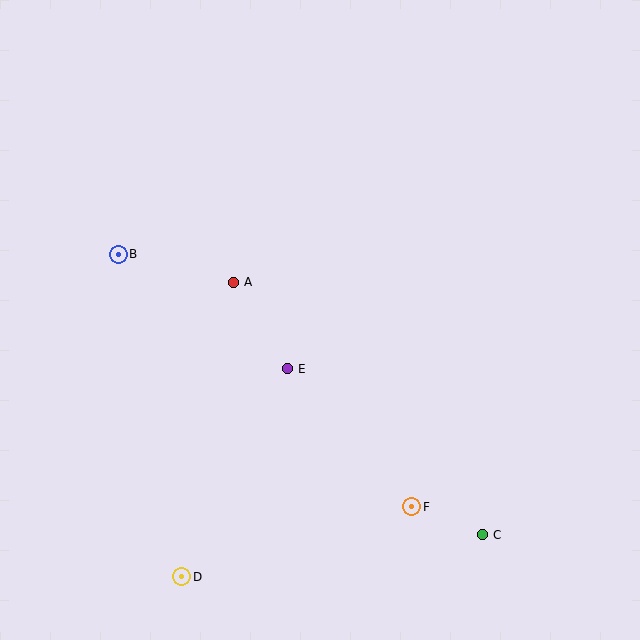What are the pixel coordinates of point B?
Point B is at (118, 254).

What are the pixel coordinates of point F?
Point F is at (412, 507).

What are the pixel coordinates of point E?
Point E is at (287, 369).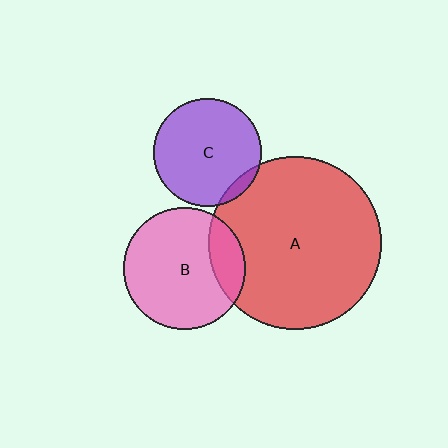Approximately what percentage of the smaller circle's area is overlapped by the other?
Approximately 5%.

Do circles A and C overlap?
Yes.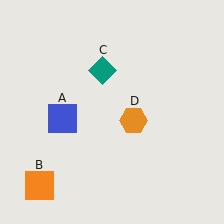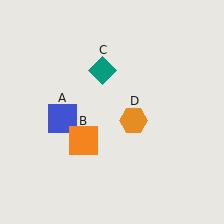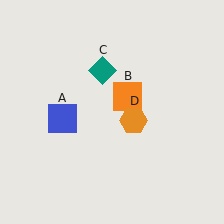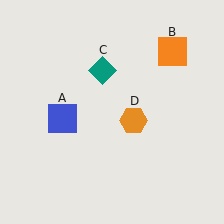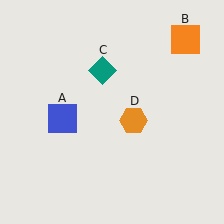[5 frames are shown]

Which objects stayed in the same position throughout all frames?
Blue square (object A) and teal diamond (object C) and orange hexagon (object D) remained stationary.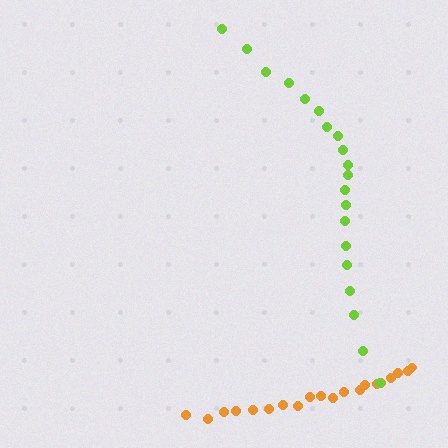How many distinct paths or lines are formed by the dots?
There are 2 distinct paths.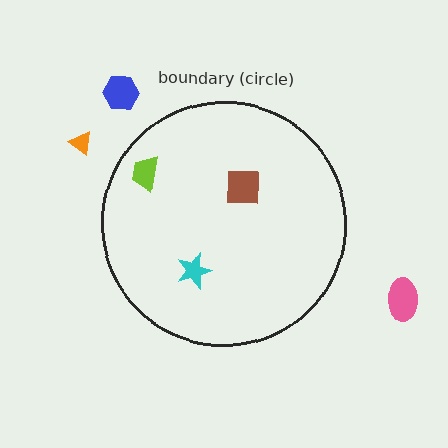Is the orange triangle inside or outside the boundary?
Outside.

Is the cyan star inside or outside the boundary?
Inside.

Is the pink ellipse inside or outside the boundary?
Outside.